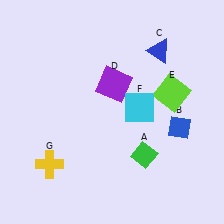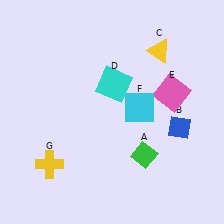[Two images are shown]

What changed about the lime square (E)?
In Image 1, E is lime. In Image 2, it changed to pink.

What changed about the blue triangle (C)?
In Image 1, C is blue. In Image 2, it changed to yellow.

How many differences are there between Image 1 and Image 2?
There are 3 differences between the two images.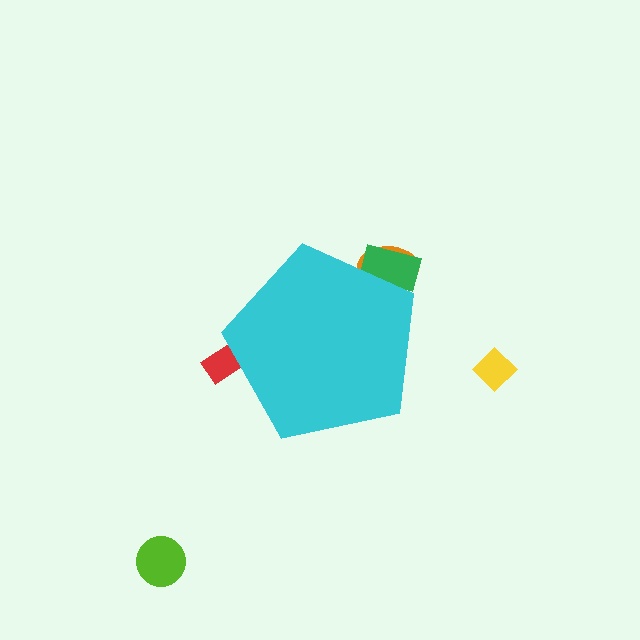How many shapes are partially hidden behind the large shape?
3 shapes are partially hidden.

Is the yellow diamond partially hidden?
No, the yellow diamond is fully visible.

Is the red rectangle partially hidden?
Yes, the red rectangle is partially hidden behind the cyan pentagon.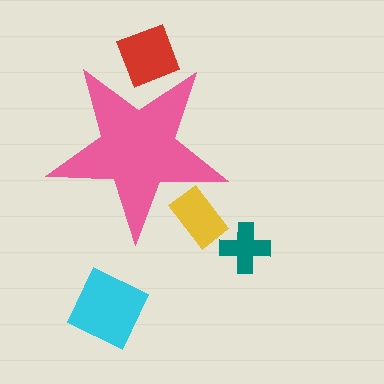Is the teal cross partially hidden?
No, the teal cross is fully visible.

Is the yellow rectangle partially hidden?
Yes, the yellow rectangle is partially hidden behind the pink star.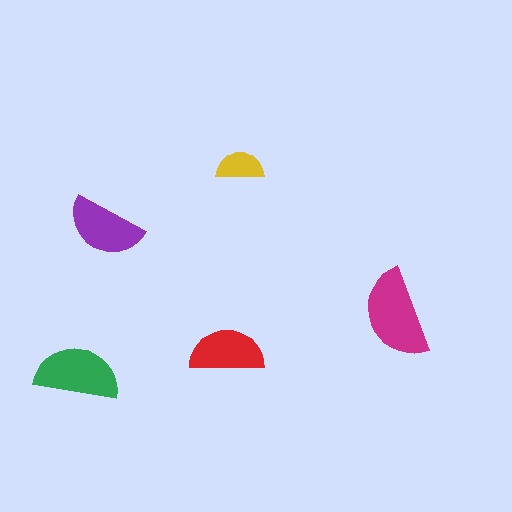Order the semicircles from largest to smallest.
the magenta one, the green one, the purple one, the red one, the yellow one.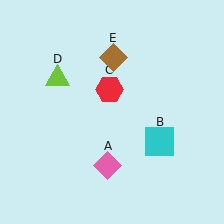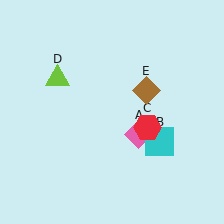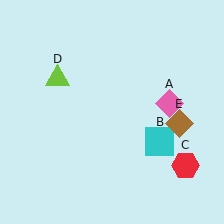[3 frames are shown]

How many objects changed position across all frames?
3 objects changed position: pink diamond (object A), red hexagon (object C), brown diamond (object E).